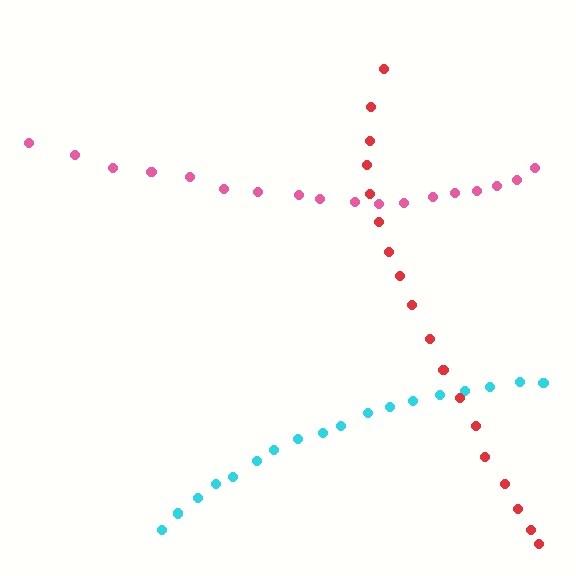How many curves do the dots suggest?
There are 3 distinct paths.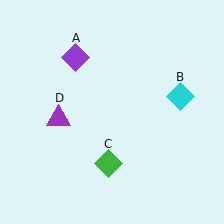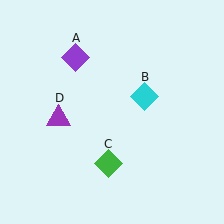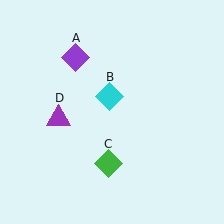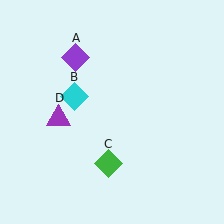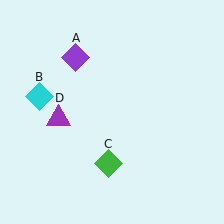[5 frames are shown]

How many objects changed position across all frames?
1 object changed position: cyan diamond (object B).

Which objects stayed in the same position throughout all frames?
Purple diamond (object A) and green diamond (object C) and purple triangle (object D) remained stationary.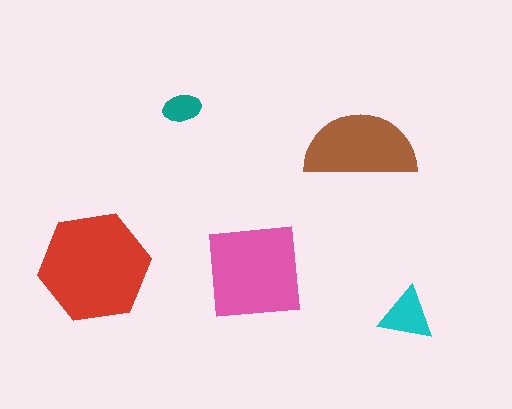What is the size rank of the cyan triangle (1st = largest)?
4th.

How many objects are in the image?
There are 5 objects in the image.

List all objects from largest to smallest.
The red hexagon, the pink square, the brown semicircle, the cyan triangle, the teal ellipse.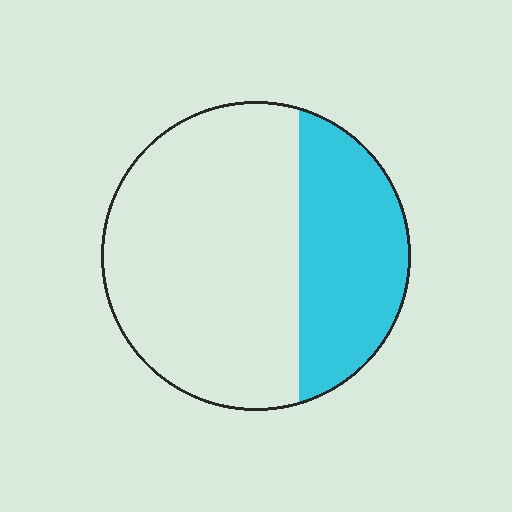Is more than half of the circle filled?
No.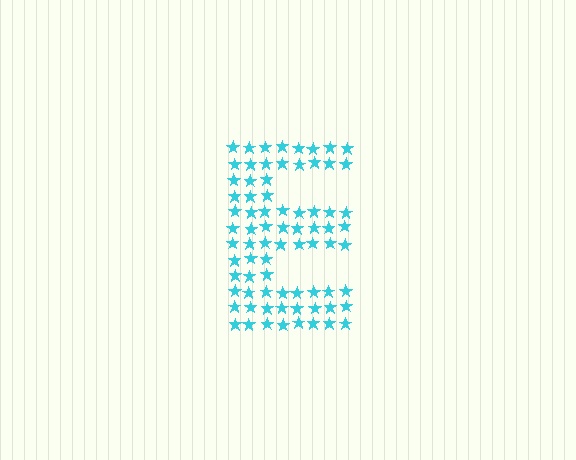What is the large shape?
The large shape is the letter E.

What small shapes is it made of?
It is made of small stars.